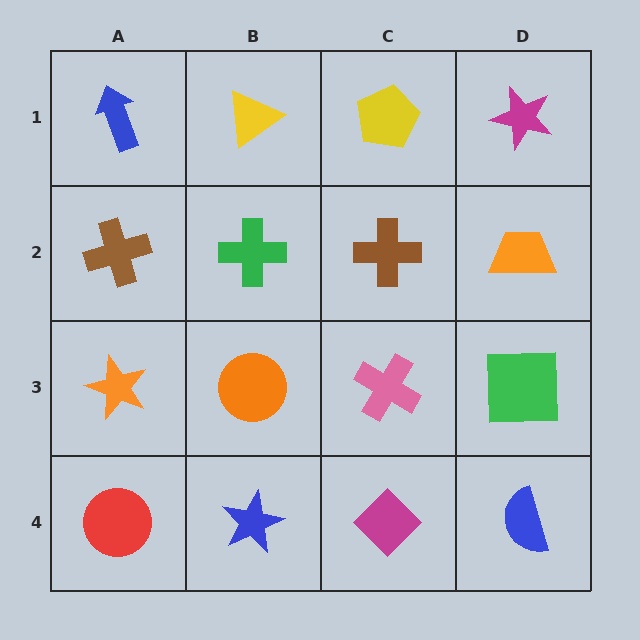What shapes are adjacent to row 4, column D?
A green square (row 3, column D), a magenta diamond (row 4, column C).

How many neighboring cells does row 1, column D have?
2.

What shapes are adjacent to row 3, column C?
A brown cross (row 2, column C), a magenta diamond (row 4, column C), an orange circle (row 3, column B), a green square (row 3, column D).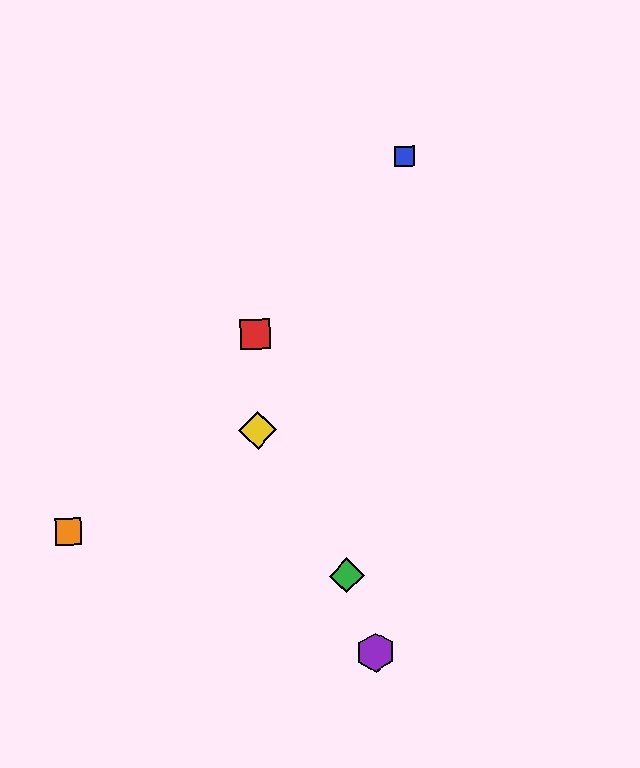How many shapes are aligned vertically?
2 shapes (the red square, the yellow diamond) are aligned vertically.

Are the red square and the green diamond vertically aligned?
No, the red square is at x≈255 and the green diamond is at x≈347.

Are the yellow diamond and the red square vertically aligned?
Yes, both are at x≈258.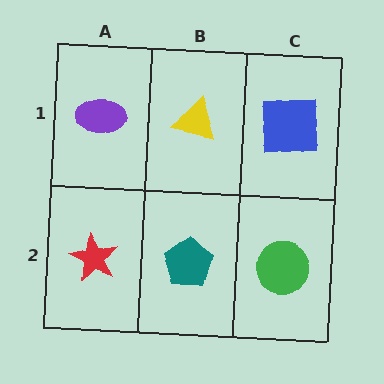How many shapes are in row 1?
3 shapes.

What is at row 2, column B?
A teal pentagon.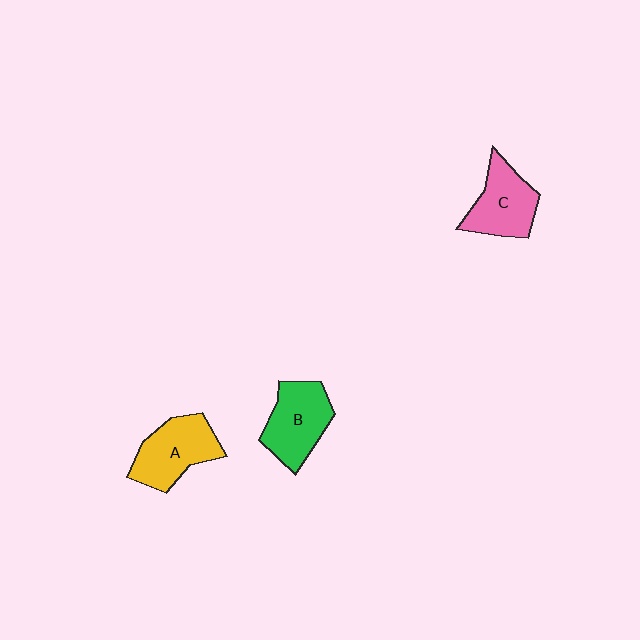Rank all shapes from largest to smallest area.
From largest to smallest: A (yellow), B (green), C (pink).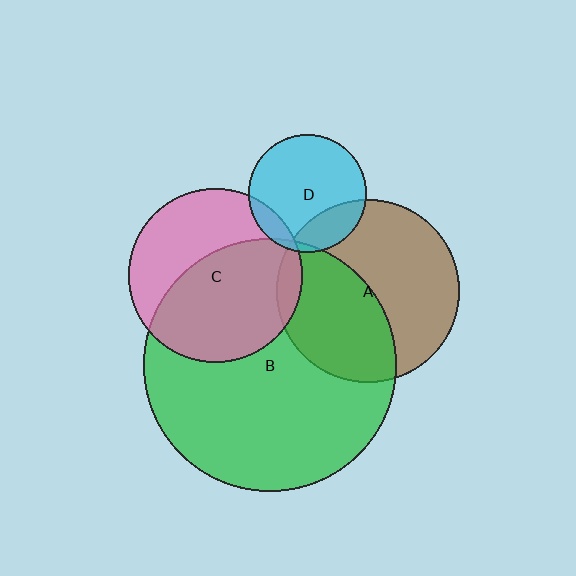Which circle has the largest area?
Circle B (green).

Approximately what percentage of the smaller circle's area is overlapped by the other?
Approximately 60%.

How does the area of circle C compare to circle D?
Approximately 2.2 times.